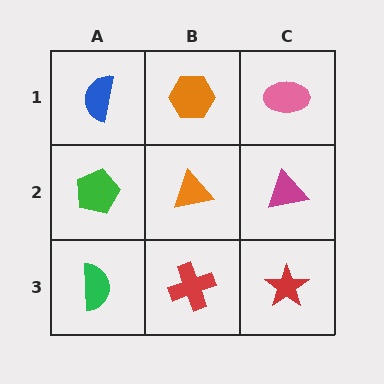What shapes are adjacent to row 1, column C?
A magenta triangle (row 2, column C), an orange hexagon (row 1, column B).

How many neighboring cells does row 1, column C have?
2.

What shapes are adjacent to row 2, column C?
A pink ellipse (row 1, column C), a red star (row 3, column C), an orange triangle (row 2, column B).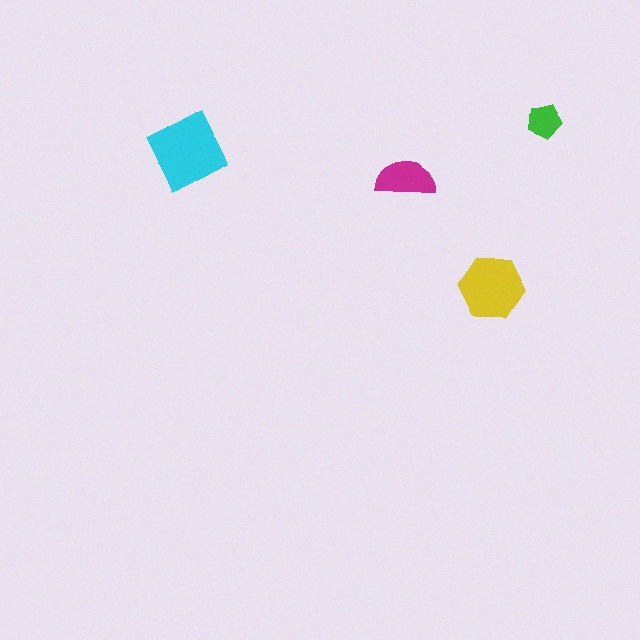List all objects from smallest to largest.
The green pentagon, the magenta semicircle, the yellow hexagon, the cyan diamond.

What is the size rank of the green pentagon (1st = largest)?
4th.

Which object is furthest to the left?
The cyan diamond is leftmost.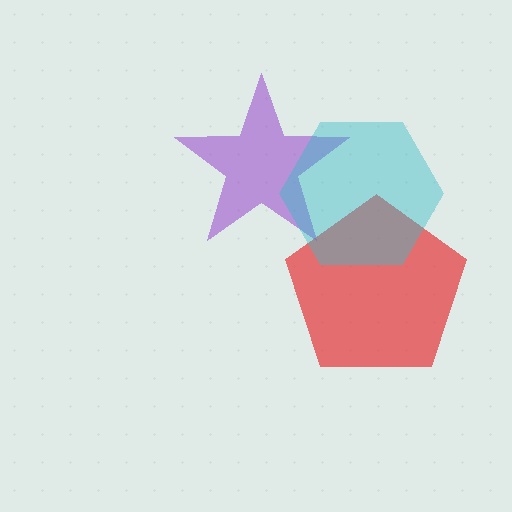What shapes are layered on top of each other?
The layered shapes are: a red pentagon, a purple star, a cyan hexagon.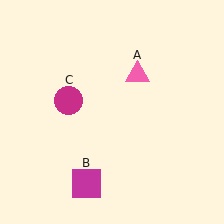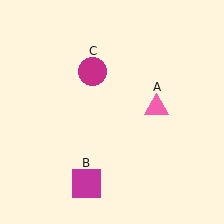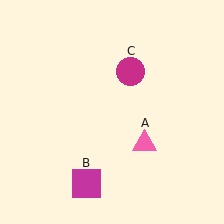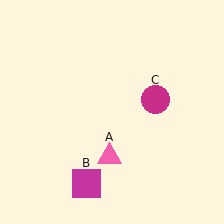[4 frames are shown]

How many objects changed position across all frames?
2 objects changed position: pink triangle (object A), magenta circle (object C).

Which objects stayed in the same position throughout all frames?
Magenta square (object B) remained stationary.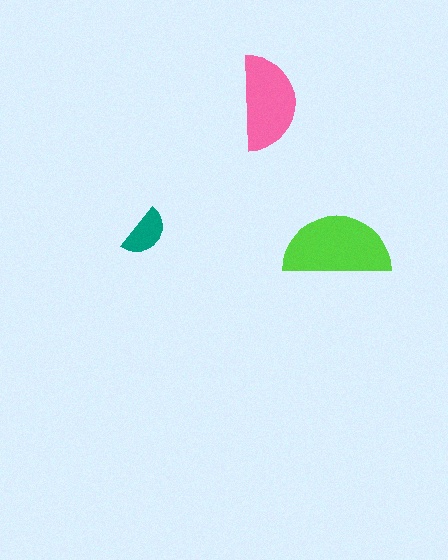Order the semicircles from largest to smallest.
the lime one, the pink one, the teal one.